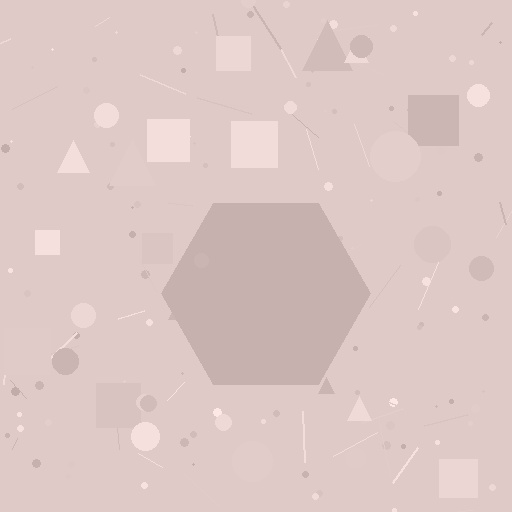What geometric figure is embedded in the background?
A hexagon is embedded in the background.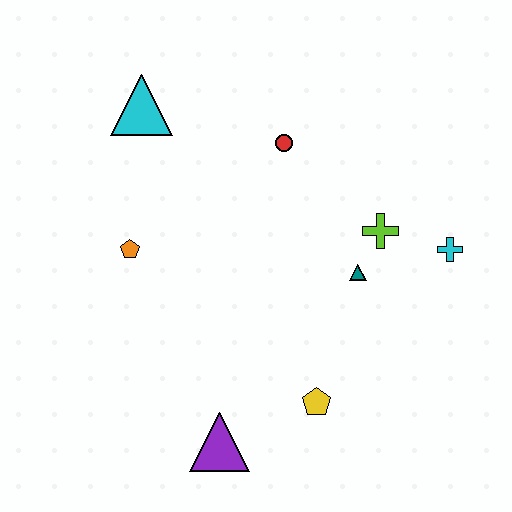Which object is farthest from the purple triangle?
The cyan triangle is farthest from the purple triangle.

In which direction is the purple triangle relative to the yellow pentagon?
The purple triangle is to the left of the yellow pentagon.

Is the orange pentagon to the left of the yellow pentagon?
Yes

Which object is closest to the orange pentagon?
The cyan triangle is closest to the orange pentagon.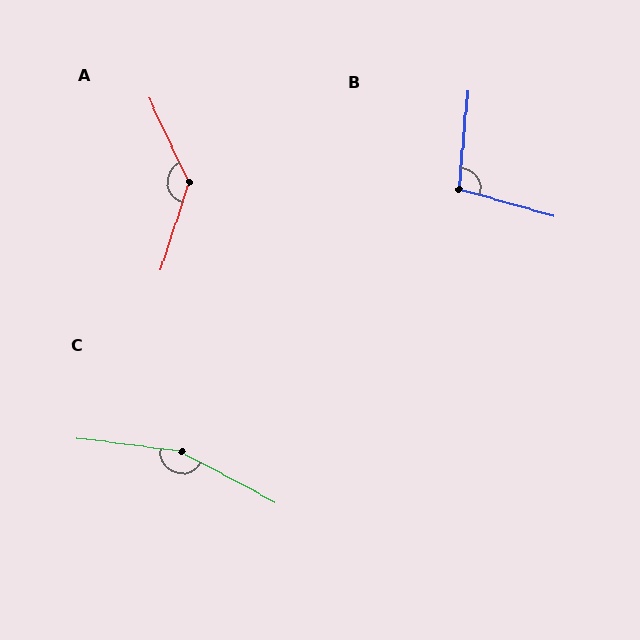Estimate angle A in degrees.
Approximately 137 degrees.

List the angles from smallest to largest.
B (101°), A (137°), C (159°).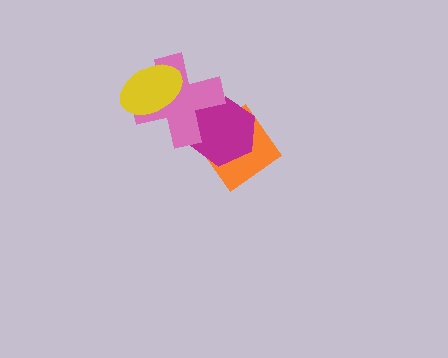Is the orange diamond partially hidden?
Yes, it is partially covered by another shape.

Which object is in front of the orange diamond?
The magenta hexagon is in front of the orange diamond.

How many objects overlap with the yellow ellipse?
1 object overlaps with the yellow ellipse.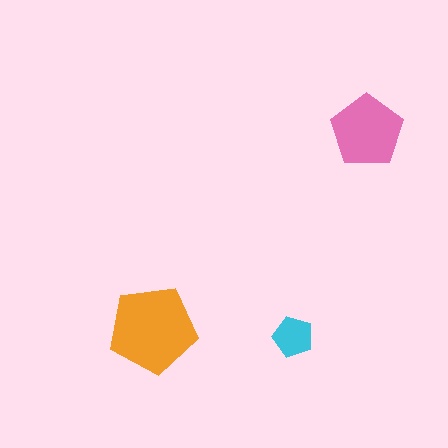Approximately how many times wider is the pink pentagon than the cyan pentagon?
About 2 times wider.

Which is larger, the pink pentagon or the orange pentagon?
The orange one.